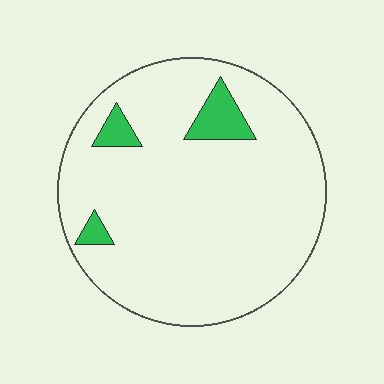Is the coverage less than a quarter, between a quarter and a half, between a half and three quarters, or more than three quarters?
Less than a quarter.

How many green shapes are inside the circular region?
3.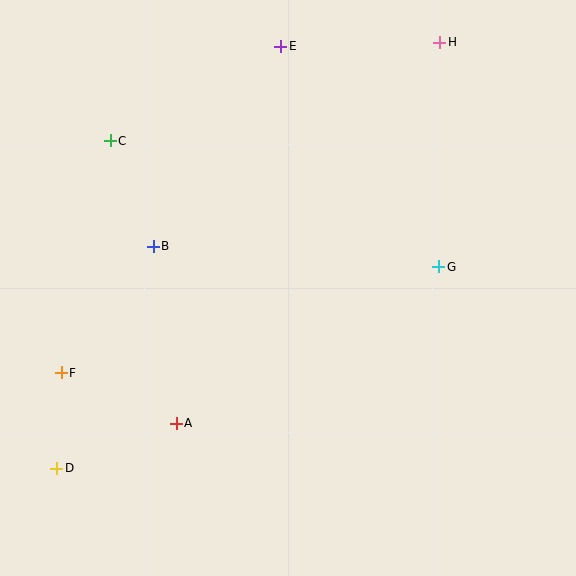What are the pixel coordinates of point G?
Point G is at (439, 267).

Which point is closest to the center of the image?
Point B at (153, 246) is closest to the center.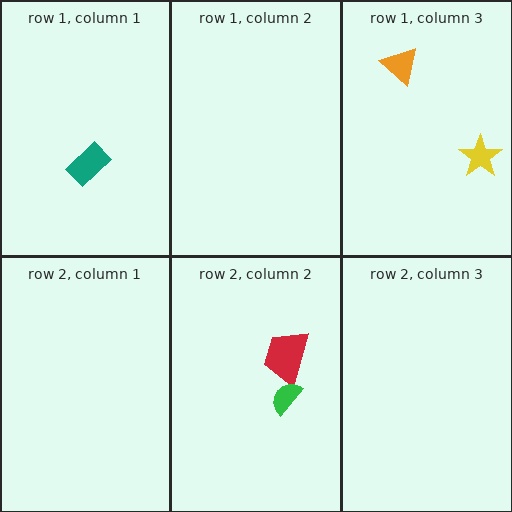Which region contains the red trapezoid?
The row 2, column 2 region.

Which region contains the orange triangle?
The row 1, column 3 region.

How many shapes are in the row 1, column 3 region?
2.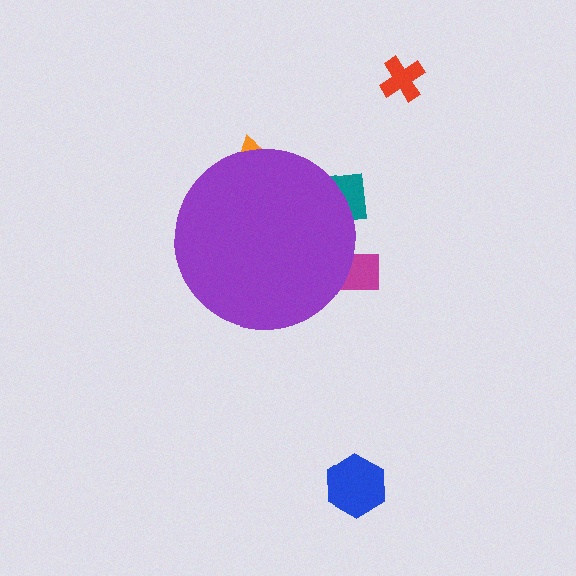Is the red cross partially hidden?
No, the red cross is fully visible.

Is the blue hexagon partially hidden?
No, the blue hexagon is fully visible.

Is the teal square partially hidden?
Yes, the teal square is partially hidden behind the purple circle.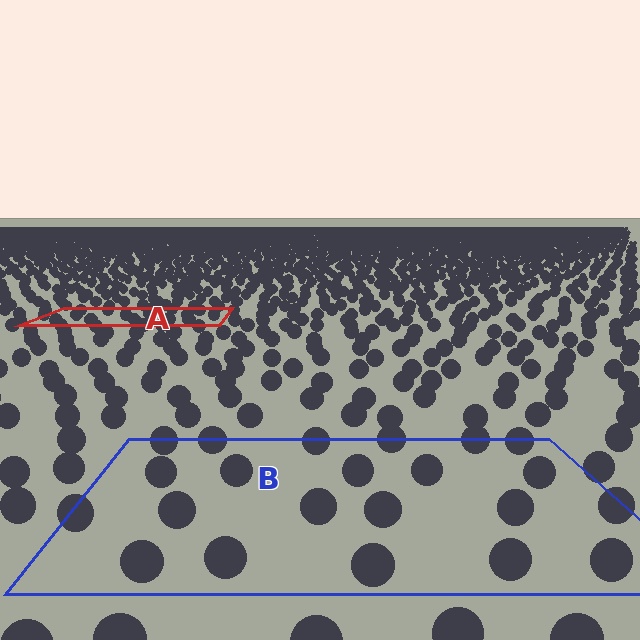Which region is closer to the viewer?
Region B is closer. The texture elements there are larger and more spread out.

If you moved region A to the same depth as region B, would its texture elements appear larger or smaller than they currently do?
They would appear larger. At a closer depth, the same texture elements are projected at a bigger on-screen size.